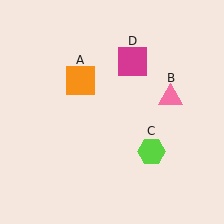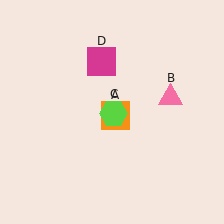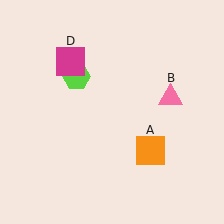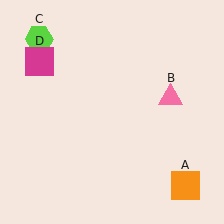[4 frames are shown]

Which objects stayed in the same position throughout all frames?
Pink triangle (object B) remained stationary.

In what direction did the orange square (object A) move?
The orange square (object A) moved down and to the right.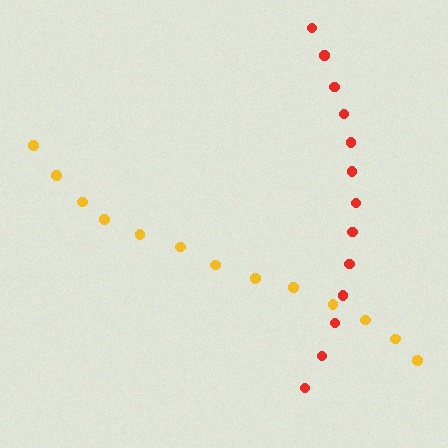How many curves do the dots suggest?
There are 2 distinct paths.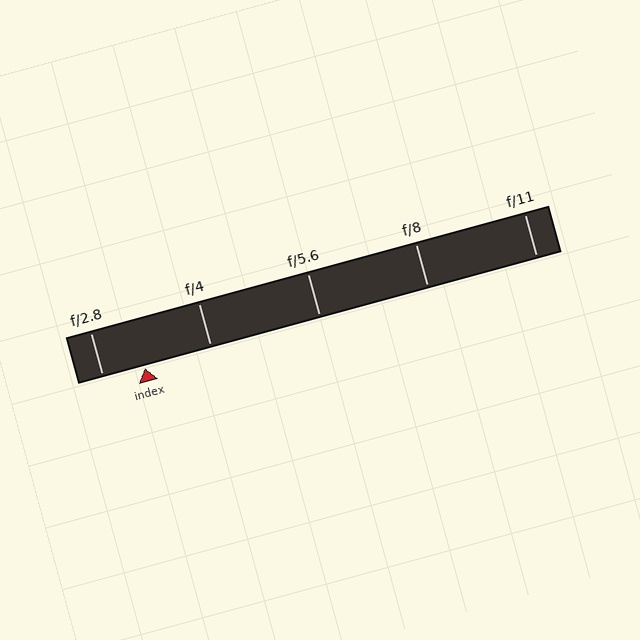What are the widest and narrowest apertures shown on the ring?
The widest aperture shown is f/2.8 and the narrowest is f/11.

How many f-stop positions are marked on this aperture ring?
There are 5 f-stop positions marked.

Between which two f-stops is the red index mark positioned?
The index mark is between f/2.8 and f/4.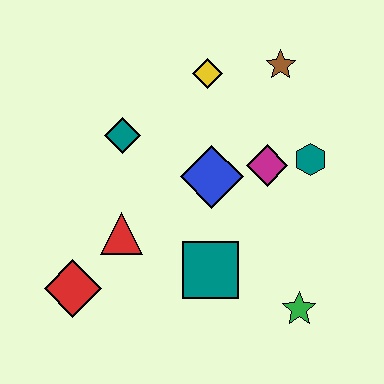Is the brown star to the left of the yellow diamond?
No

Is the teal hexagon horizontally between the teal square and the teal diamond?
No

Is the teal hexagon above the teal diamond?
No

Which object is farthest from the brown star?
The red diamond is farthest from the brown star.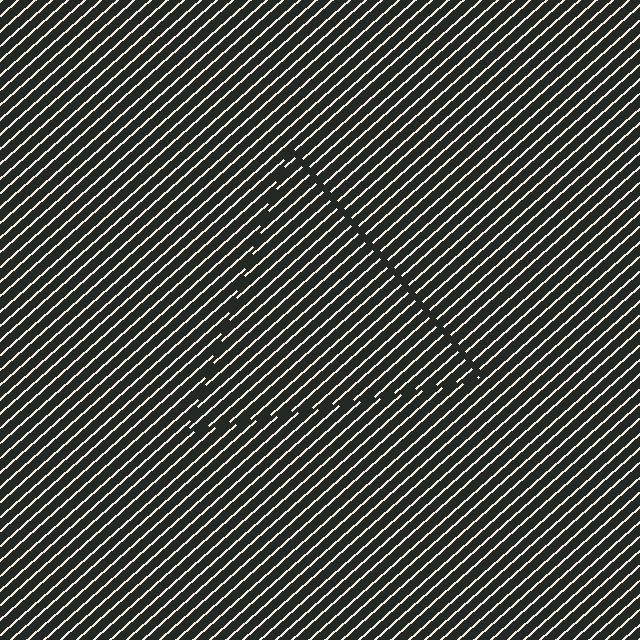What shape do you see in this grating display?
An illusory triangle. The interior of the shape contains the same grating, shifted by half a period — the contour is defined by the phase discontinuity where line-ends from the inner and outer gratings abut.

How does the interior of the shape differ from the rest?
The interior of the shape contains the same grating, shifted by half a period — the contour is defined by the phase discontinuity where line-ends from the inner and outer gratings abut.